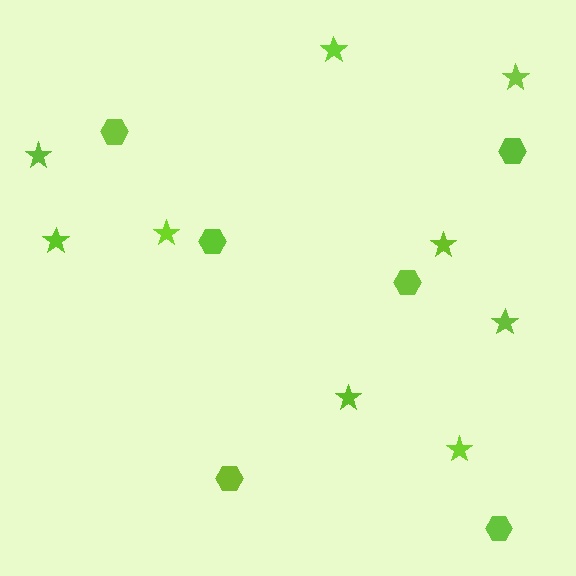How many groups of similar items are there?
There are 2 groups: one group of hexagons (6) and one group of stars (9).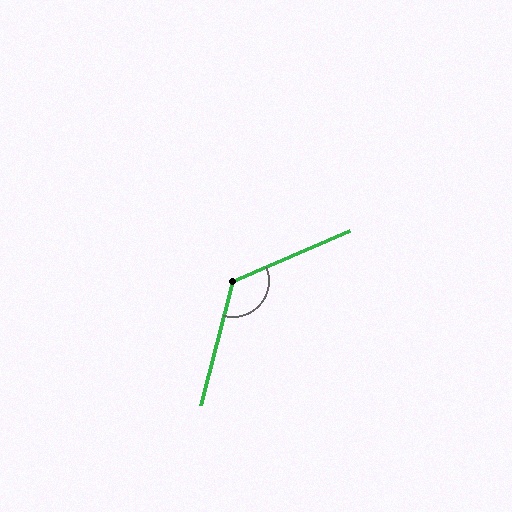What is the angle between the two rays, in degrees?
Approximately 128 degrees.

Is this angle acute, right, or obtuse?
It is obtuse.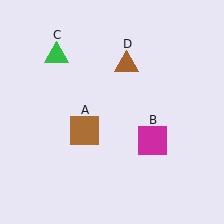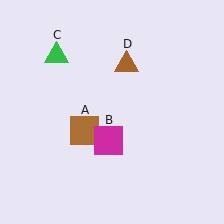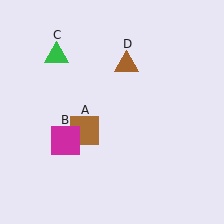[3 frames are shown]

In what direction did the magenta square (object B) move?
The magenta square (object B) moved left.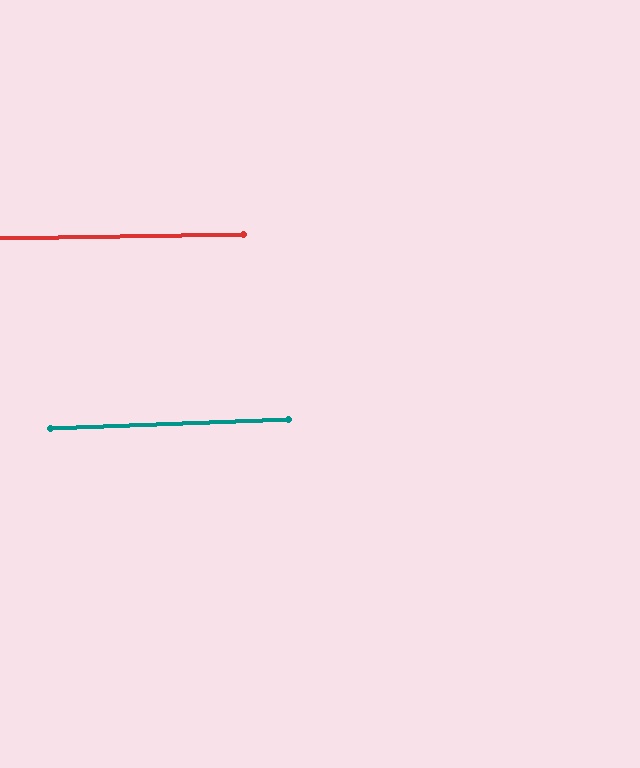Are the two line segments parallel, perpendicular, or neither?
Parallel — their directions differ by only 1.1°.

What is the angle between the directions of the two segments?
Approximately 1 degree.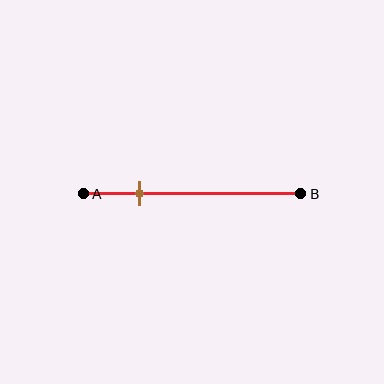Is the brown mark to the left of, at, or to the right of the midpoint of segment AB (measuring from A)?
The brown mark is to the left of the midpoint of segment AB.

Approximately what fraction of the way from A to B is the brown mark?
The brown mark is approximately 25% of the way from A to B.